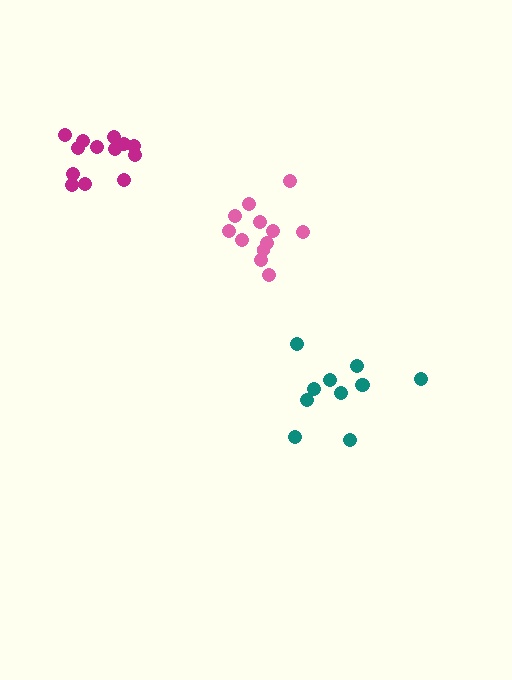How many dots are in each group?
Group 1: 12 dots, Group 2: 11 dots, Group 3: 13 dots (36 total).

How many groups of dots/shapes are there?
There are 3 groups.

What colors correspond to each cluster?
The clusters are colored: pink, teal, magenta.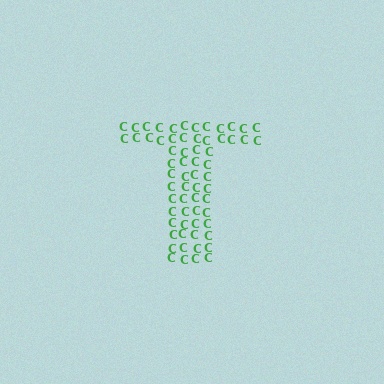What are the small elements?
The small elements are letter C's.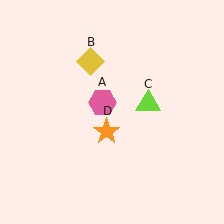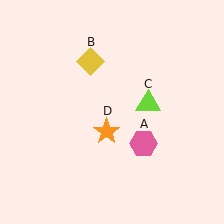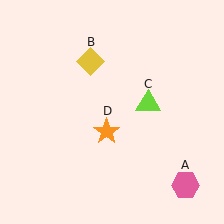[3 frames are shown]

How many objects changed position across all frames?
1 object changed position: pink hexagon (object A).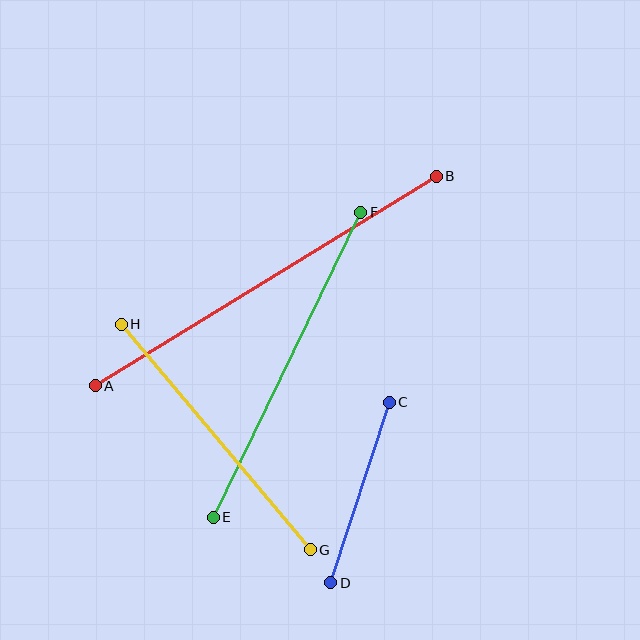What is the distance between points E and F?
The distance is approximately 338 pixels.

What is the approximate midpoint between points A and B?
The midpoint is at approximately (266, 281) pixels.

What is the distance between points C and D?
The distance is approximately 190 pixels.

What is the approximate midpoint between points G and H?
The midpoint is at approximately (216, 437) pixels.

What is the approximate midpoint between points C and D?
The midpoint is at approximately (360, 492) pixels.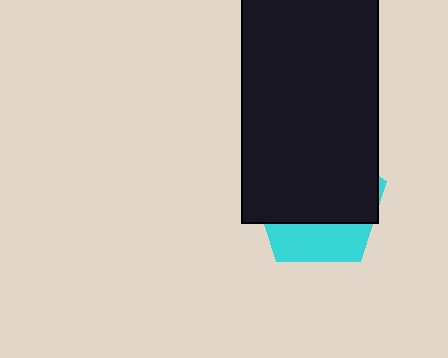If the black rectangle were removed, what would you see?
You would see the complete cyan pentagon.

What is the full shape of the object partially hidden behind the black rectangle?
The partially hidden object is a cyan pentagon.